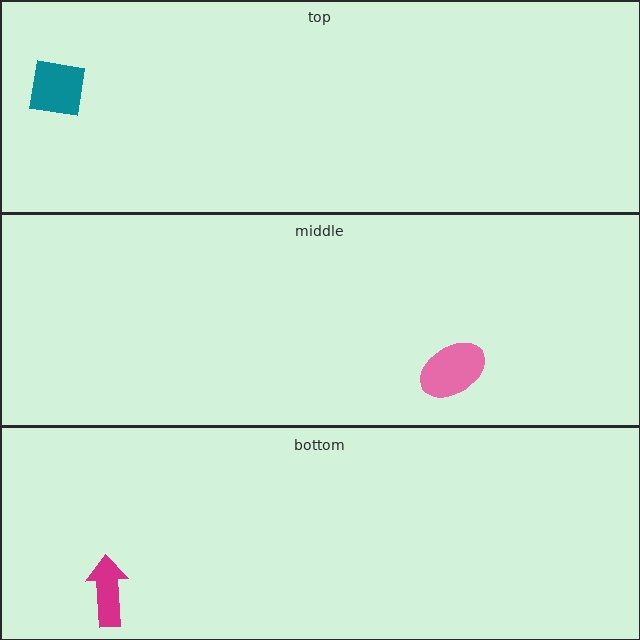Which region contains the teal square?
The top region.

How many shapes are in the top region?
1.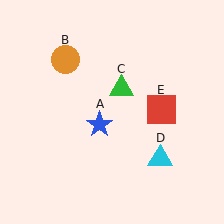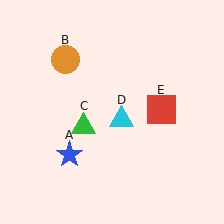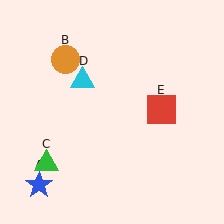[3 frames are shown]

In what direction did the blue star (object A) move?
The blue star (object A) moved down and to the left.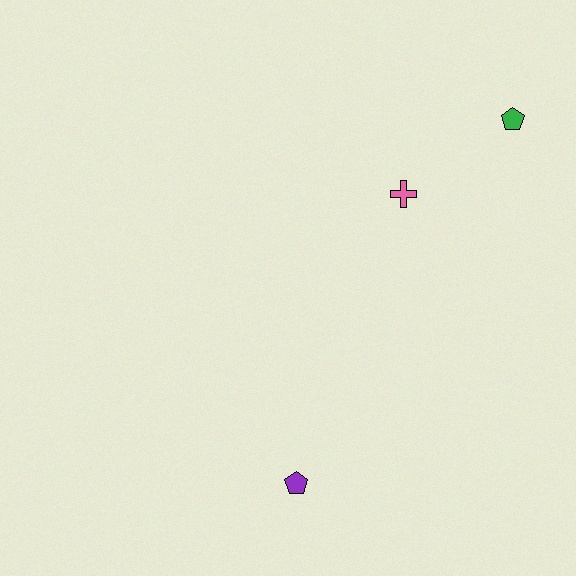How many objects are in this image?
There are 3 objects.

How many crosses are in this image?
There is 1 cross.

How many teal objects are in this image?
There are no teal objects.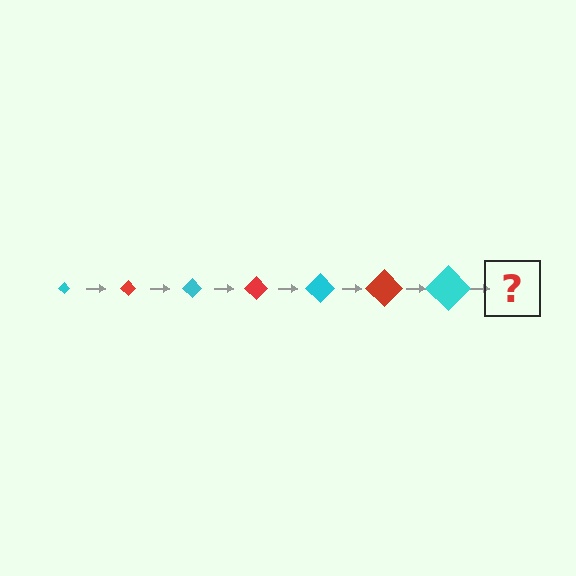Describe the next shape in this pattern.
It should be a red diamond, larger than the previous one.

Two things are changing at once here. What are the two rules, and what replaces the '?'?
The two rules are that the diamond grows larger each step and the color cycles through cyan and red. The '?' should be a red diamond, larger than the previous one.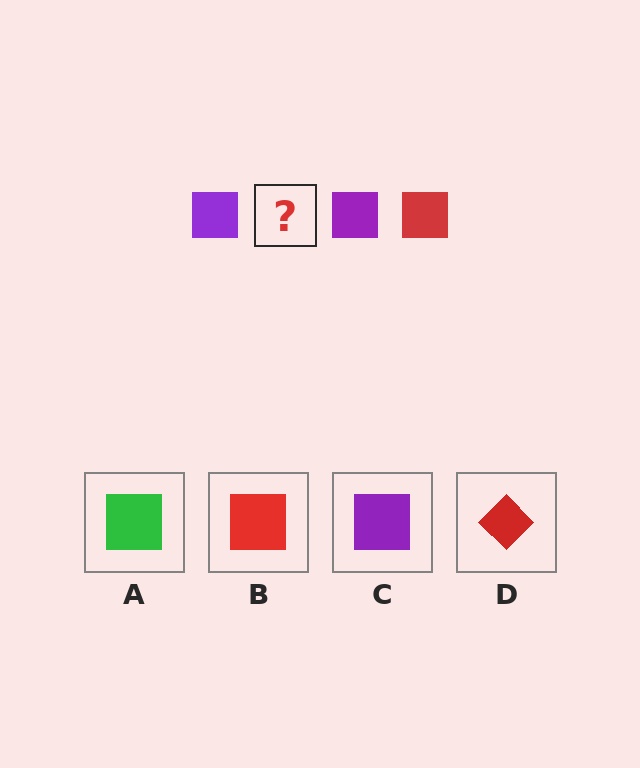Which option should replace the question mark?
Option B.